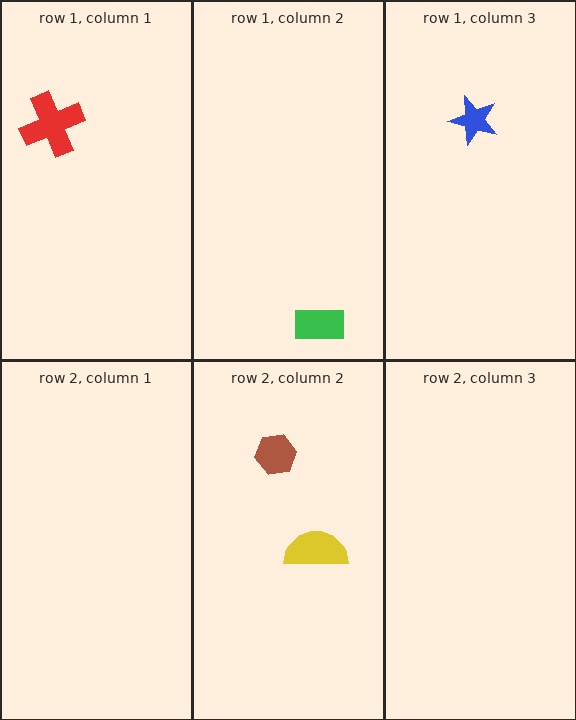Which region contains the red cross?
The row 1, column 1 region.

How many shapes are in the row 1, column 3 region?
1.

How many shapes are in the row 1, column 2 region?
1.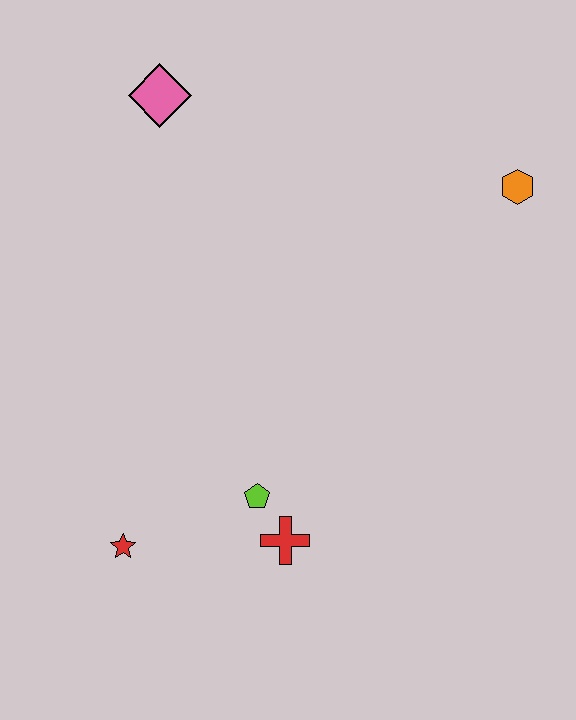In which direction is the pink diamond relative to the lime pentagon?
The pink diamond is above the lime pentagon.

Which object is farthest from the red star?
The orange hexagon is farthest from the red star.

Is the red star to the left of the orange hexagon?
Yes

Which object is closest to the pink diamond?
The orange hexagon is closest to the pink diamond.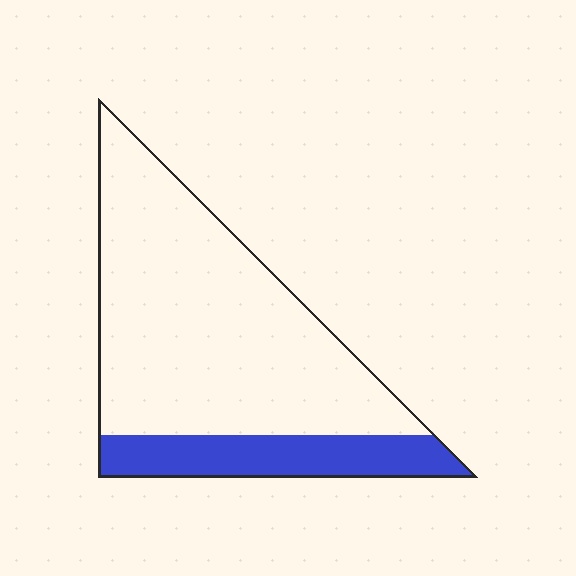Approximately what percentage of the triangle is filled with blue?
Approximately 20%.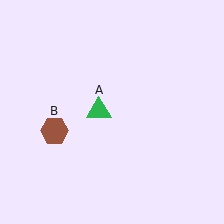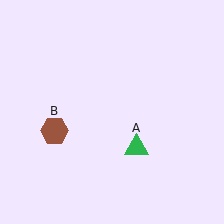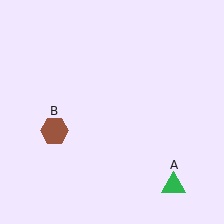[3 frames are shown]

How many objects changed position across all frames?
1 object changed position: green triangle (object A).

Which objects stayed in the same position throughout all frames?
Brown hexagon (object B) remained stationary.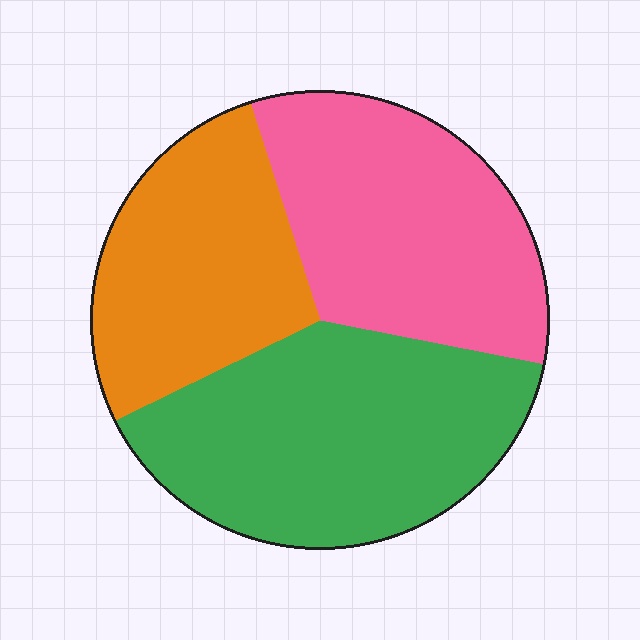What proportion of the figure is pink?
Pink covers 33% of the figure.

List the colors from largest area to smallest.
From largest to smallest: green, pink, orange.